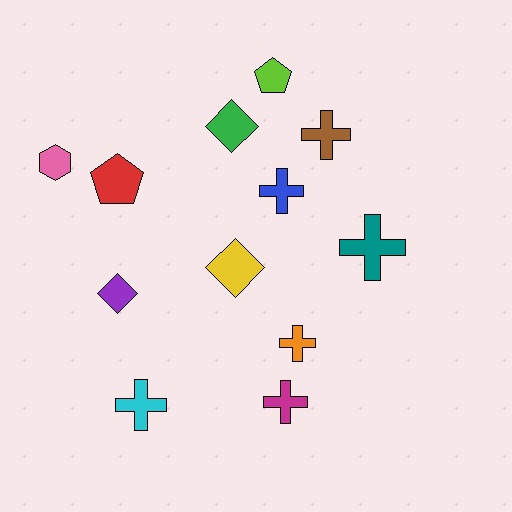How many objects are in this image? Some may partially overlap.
There are 12 objects.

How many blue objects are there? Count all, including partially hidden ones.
There is 1 blue object.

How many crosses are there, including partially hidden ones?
There are 6 crosses.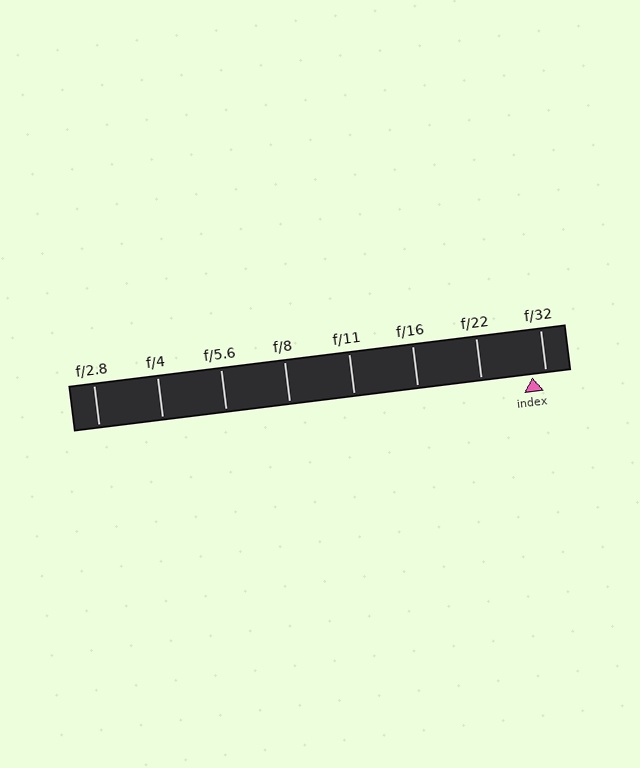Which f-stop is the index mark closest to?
The index mark is closest to f/32.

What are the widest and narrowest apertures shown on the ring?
The widest aperture shown is f/2.8 and the narrowest is f/32.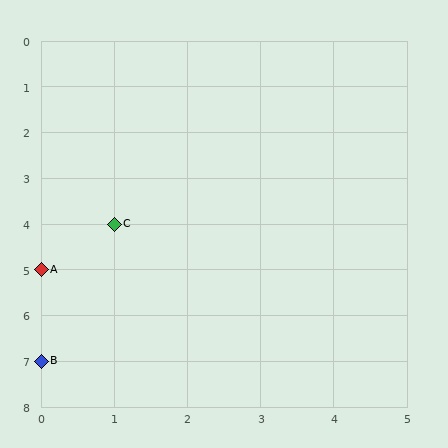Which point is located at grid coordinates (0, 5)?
Point A is at (0, 5).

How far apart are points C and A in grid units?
Points C and A are 1 column and 1 row apart (about 1.4 grid units diagonally).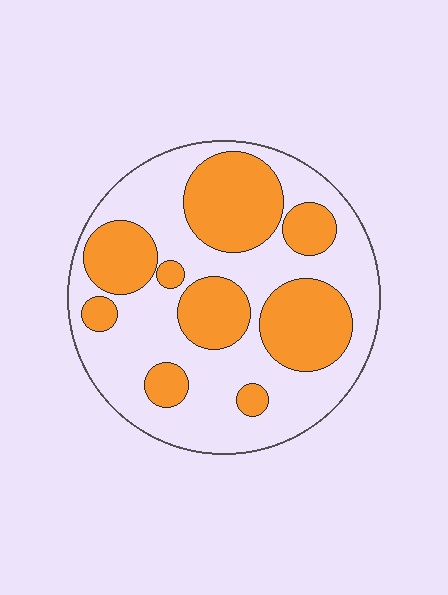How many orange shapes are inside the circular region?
9.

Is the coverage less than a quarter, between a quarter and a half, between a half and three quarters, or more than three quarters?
Between a quarter and a half.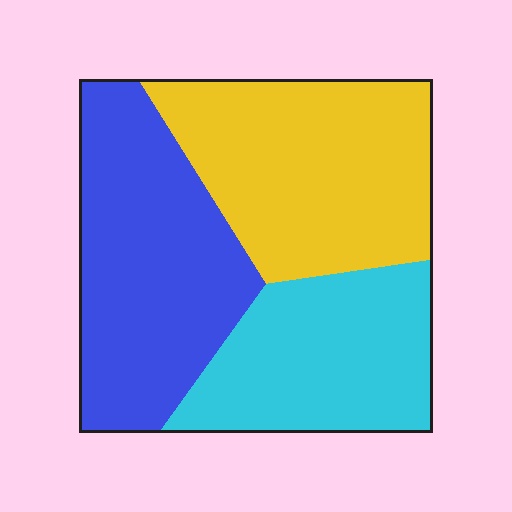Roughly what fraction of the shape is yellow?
Yellow covers 36% of the shape.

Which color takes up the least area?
Cyan, at roughly 30%.